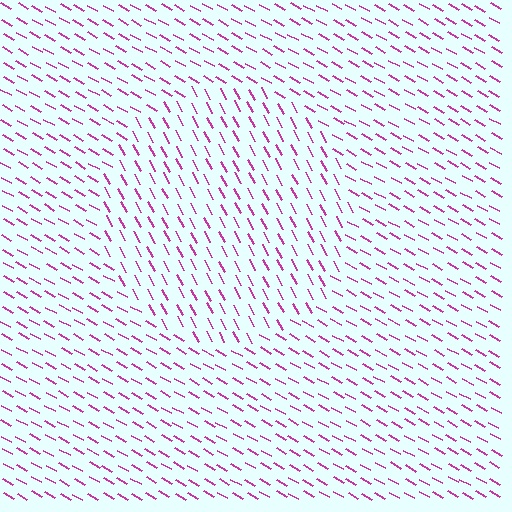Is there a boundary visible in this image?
Yes, there is a texture boundary formed by a change in line orientation.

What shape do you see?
I see a circle.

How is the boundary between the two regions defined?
The boundary is defined purely by a change in line orientation (approximately 33 degrees difference). All lines are the same color and thickness.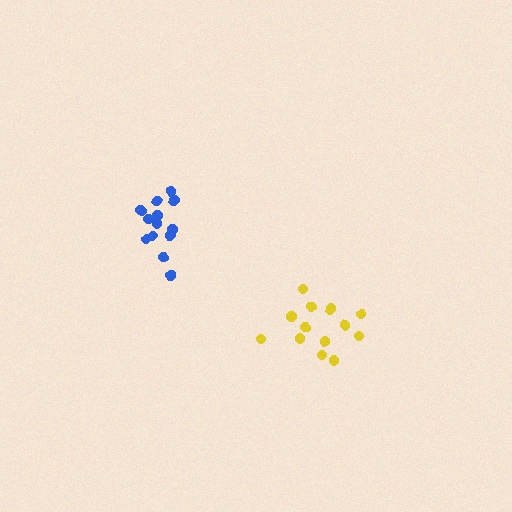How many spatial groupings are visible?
There are 2 spatial groupings.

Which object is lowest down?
The yellow cluster is bottommost.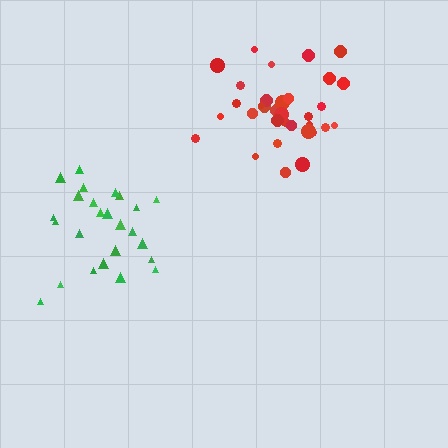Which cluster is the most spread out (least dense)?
Green.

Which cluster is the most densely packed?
Red.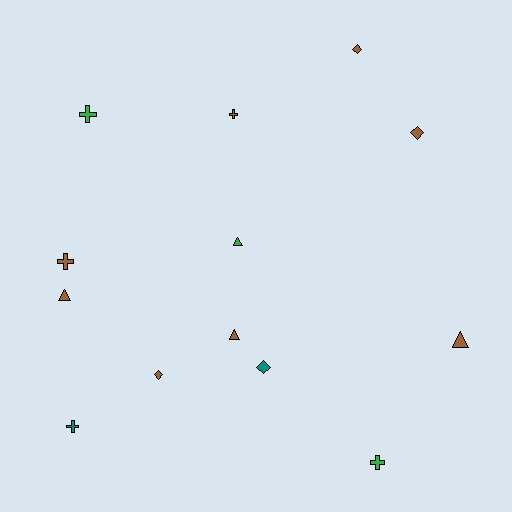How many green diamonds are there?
There are no green diamonds.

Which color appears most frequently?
Brown, with 8 objects.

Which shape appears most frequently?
Cross, with 5 objects.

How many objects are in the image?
There are 13 objects.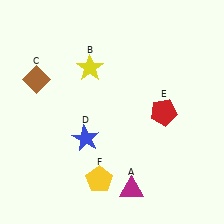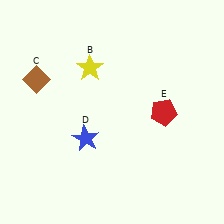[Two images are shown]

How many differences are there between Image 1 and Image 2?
There are 2 differences between the two images.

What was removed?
The magenta triangle (A), the yellow pentagon (F) were removed in Image 2.